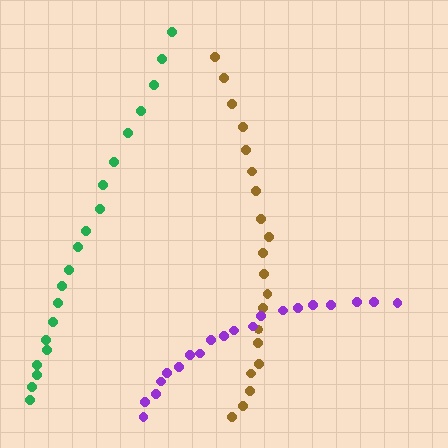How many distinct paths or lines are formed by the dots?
There are 3 distinct paths.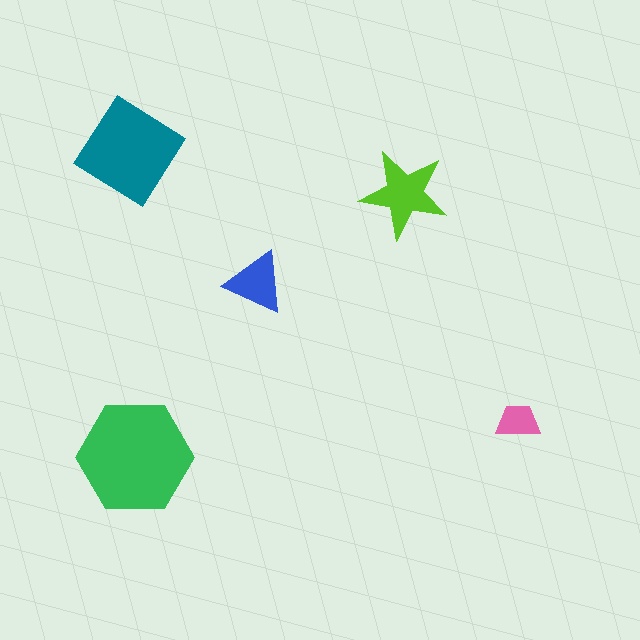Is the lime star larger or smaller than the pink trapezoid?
Larger.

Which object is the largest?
The green hexagon.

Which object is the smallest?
The pink trapezoid.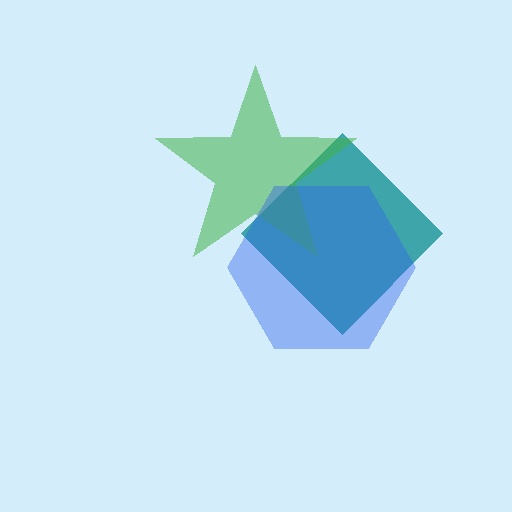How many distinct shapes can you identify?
There are 3 distinct shapes: a teal diamond, a green star, a blue hexagon.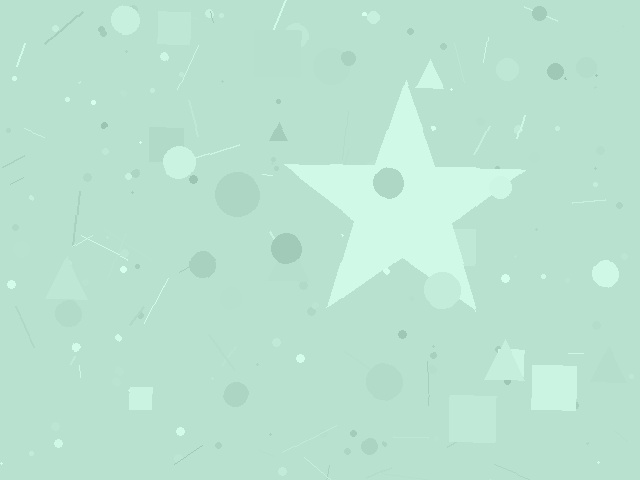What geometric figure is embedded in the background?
A star is embedded in the background.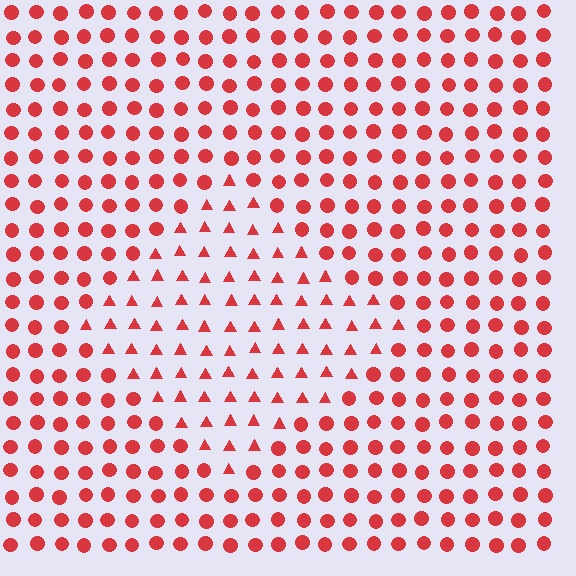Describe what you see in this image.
The image is filled with small red elements arranged in a uniform grid. A diamond-shaped region contains triangles, while the surrounding area contains circles. The boundary is defined purely by the change in element shape.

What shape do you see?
I see a diamond.